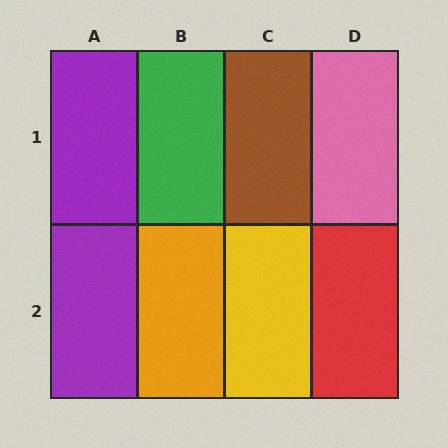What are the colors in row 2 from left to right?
Purple, orange, yellow, red.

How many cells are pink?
1 cell is pink.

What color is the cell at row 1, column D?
Pink.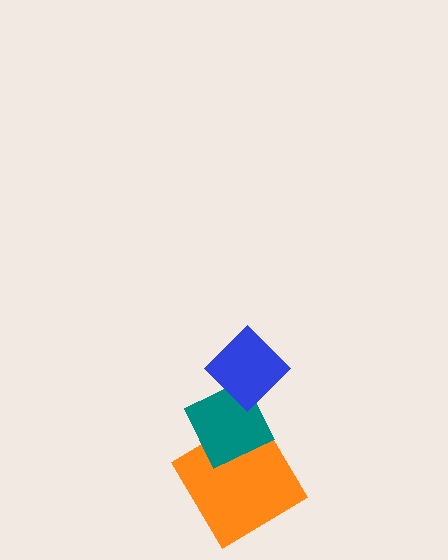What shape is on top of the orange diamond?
The teal diamond is on top of the orange diamond.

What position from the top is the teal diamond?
The teal diamond is 2nd from the top.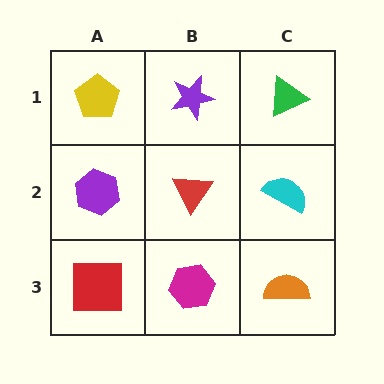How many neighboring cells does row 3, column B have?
3.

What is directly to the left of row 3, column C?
A magenta hexagon.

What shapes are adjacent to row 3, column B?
A red triangle (row 2, column B), a red square (row 3, column A), an orange semicircle (row 3, column C).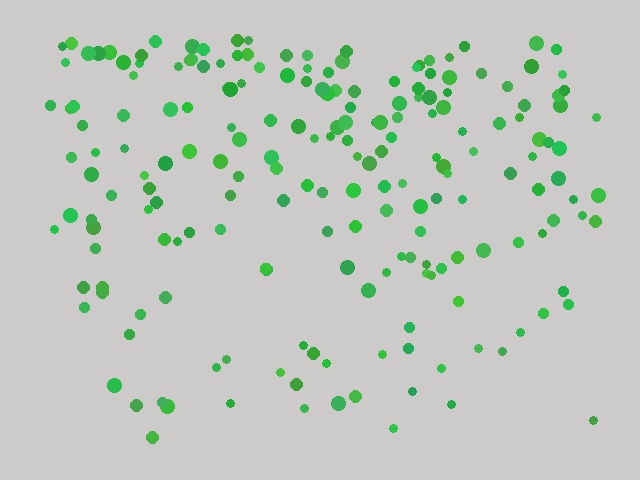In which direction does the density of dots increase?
From bottom to top, with the top side densest.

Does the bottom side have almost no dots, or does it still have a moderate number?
Still a moderate number, just noticeably fewer than the top.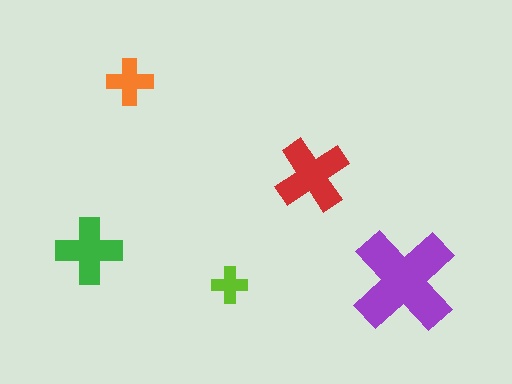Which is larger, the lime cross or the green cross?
The green one.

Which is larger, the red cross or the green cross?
The red one.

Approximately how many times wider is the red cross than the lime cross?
About 2 times wider.